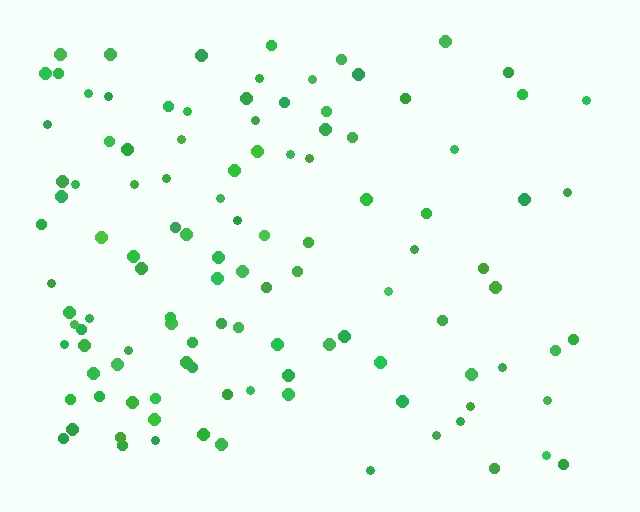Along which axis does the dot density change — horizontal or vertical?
Horizontal.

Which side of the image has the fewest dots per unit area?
The right.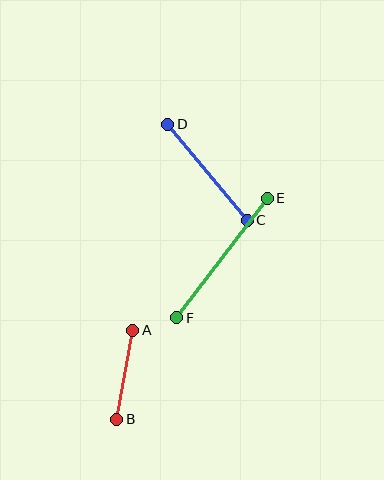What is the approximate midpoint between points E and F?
The midpoint is at approximately (222, 258) pixels.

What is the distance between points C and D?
The distance is approximately 125 pixels.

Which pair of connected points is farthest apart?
Points E and F are farthest apart.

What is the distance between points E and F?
The distance is approximately 150 pixels.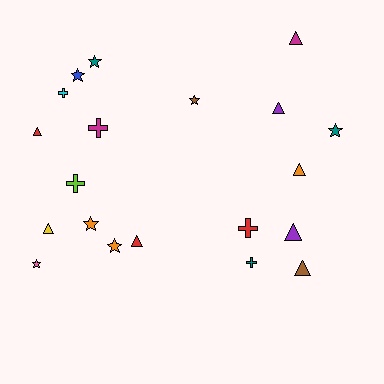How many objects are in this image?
There are 20 objects.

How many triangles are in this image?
There are 8 triangles.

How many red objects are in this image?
There are 3 red objects.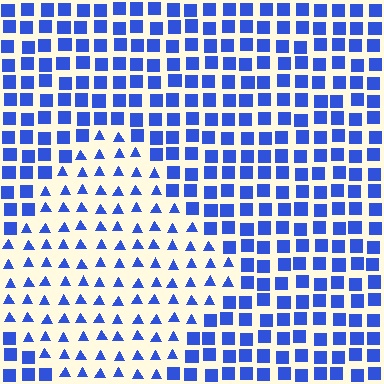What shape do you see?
I see a diamond.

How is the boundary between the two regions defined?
The boundary is defined by a change in element shape: triangles inside vs. squares outside. All elements share the same color and spacing.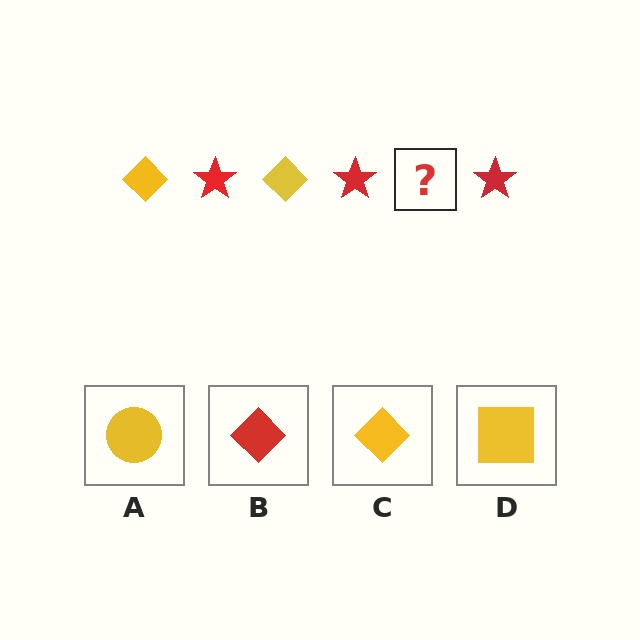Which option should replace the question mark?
Option C.